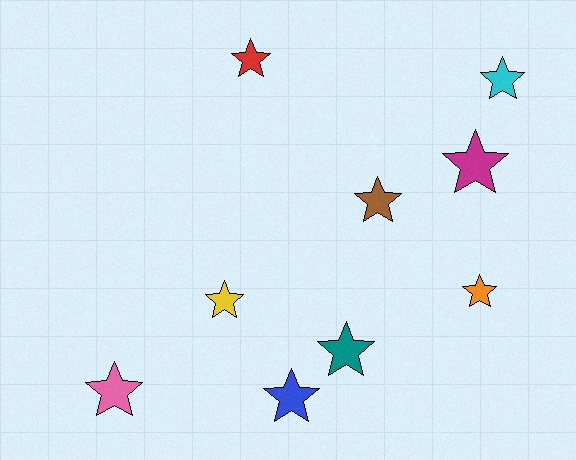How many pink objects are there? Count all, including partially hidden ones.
There is 1 pink object.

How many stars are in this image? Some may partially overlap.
There are 9 stars.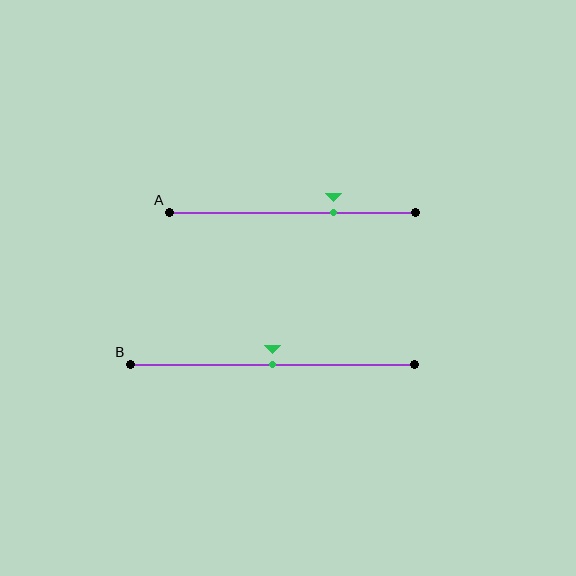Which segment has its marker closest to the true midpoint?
Segment B has its marker closest to the true midpoint.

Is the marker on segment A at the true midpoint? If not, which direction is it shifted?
No, the marker on segment A is shifted to the right by about 17% of the segment length.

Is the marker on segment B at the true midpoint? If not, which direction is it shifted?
Yes, the marker on segment B is at the true midpoint.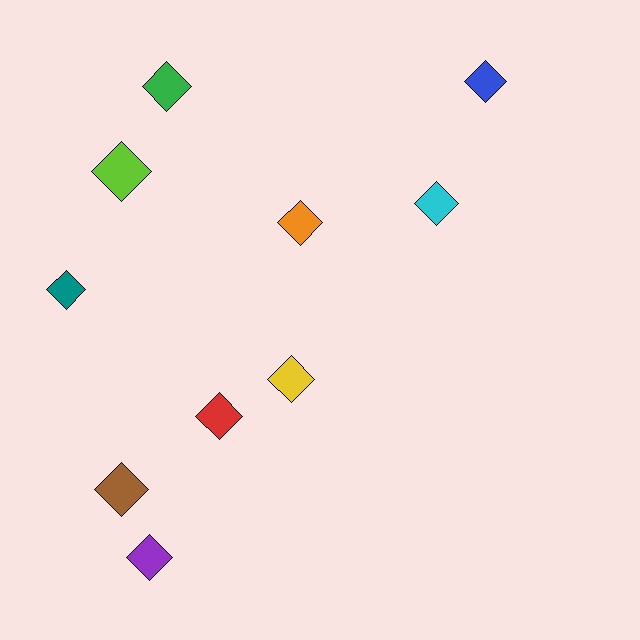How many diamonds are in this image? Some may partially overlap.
There are 10 diamonds.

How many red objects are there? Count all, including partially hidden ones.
There is 1 red object.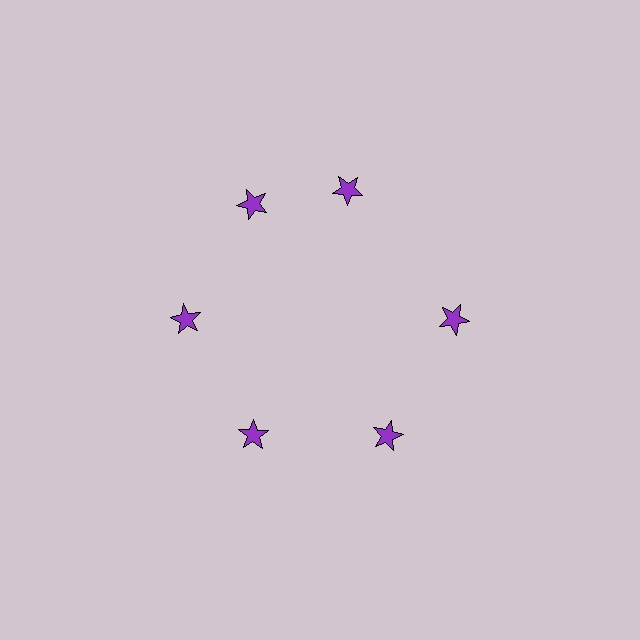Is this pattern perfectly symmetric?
No. The 6 purple stars are arranged in a ring, but one element near the 1 o'clock position is rotated out of alignment along the ring, breaking the 6-fold rotational symmetry.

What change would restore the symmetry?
The symmetry would be restored by rotating it back into even spacing with its neighbors so that all 6 stars sit at equal angles and equal distance from the center.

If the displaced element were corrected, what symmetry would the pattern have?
It would have 6-fold rotational symmetry — the pattern would map onto itself every 60 degrees.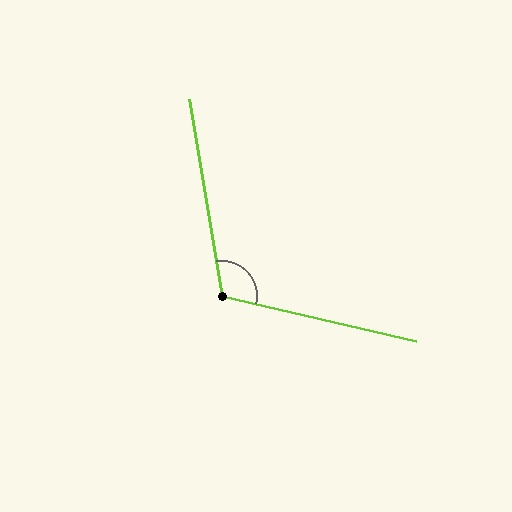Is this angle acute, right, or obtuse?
It is obtuse.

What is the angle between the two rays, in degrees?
Approximately 113 degrees.